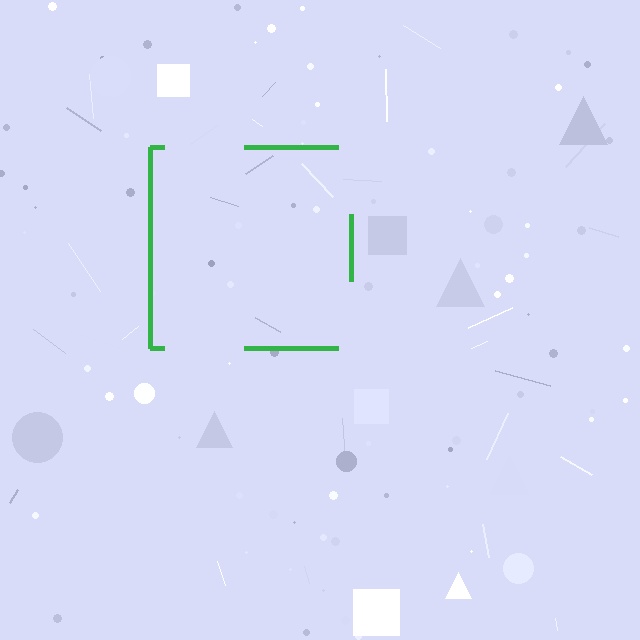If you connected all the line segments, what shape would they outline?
They would outline a square.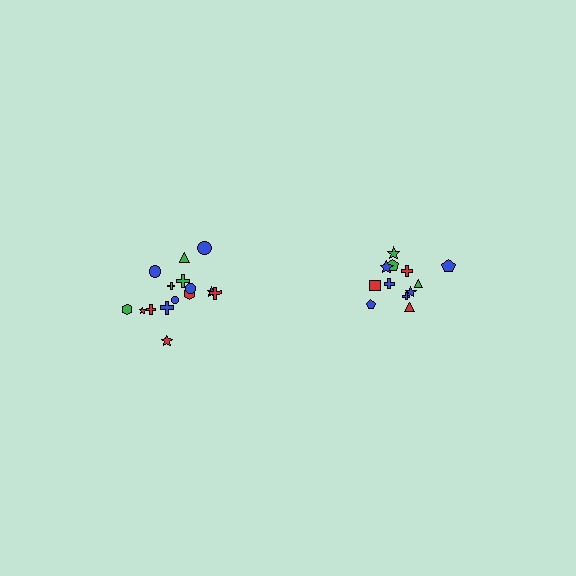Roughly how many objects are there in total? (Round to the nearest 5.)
Roughly 25 objects in total.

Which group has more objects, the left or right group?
The left group.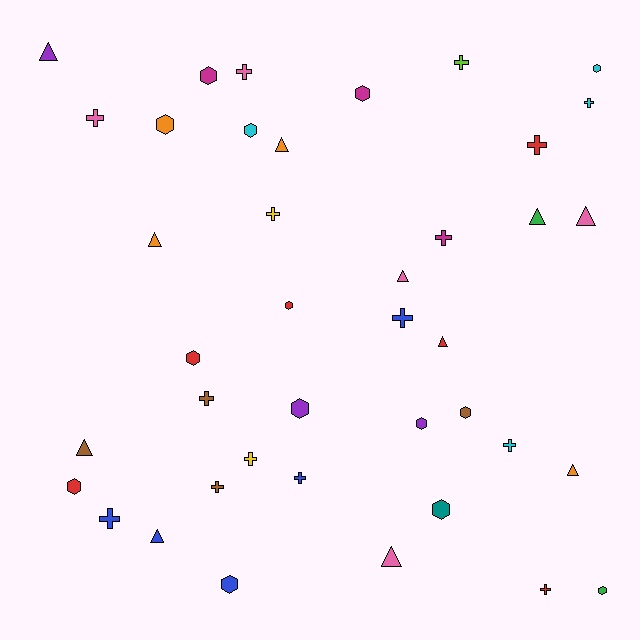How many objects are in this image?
There are 40 objects.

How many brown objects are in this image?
There are 4 brown objects.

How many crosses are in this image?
There are 15 crosses.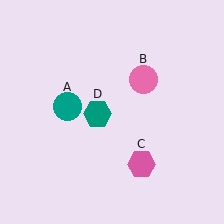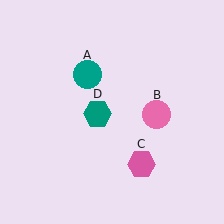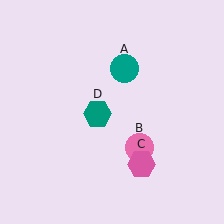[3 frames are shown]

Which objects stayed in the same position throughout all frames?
Pink hexagon (object C) and teal hexagon (object D) remained stationary.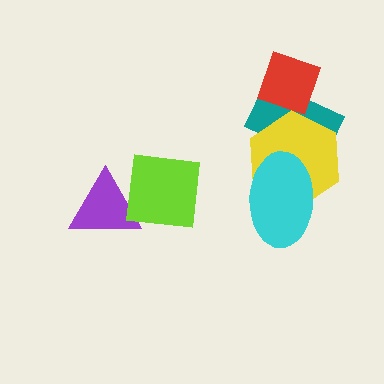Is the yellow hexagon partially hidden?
Yes, it is partially covered by another shape.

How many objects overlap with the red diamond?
1 object overlaps with the red diamond.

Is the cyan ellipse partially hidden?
No, no other shape covers it.